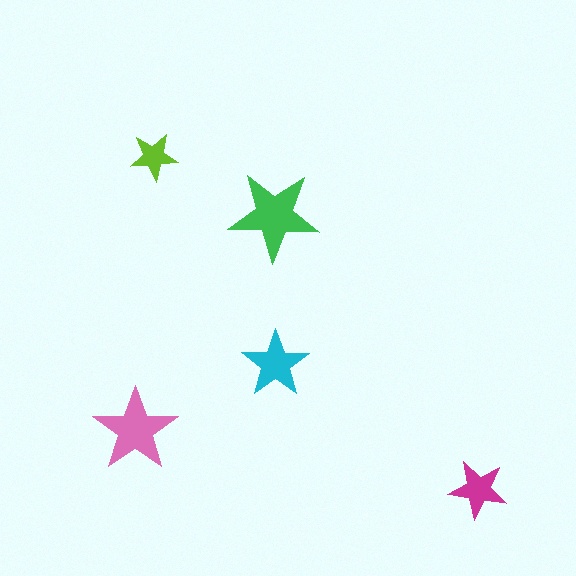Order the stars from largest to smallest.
the green one, the pink one, the cyan one, the magenta one, the lime one.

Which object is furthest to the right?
The magenta star is rightmost.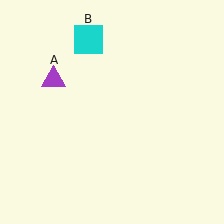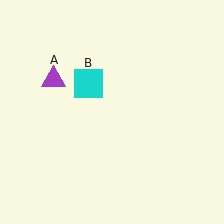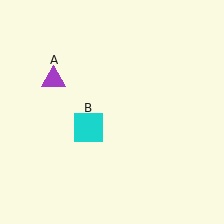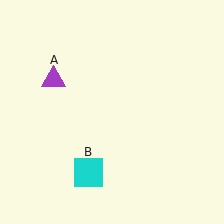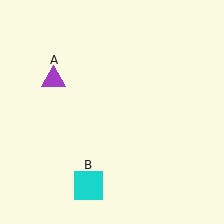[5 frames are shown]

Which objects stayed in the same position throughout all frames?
Purple triangle (object A) remained stationary.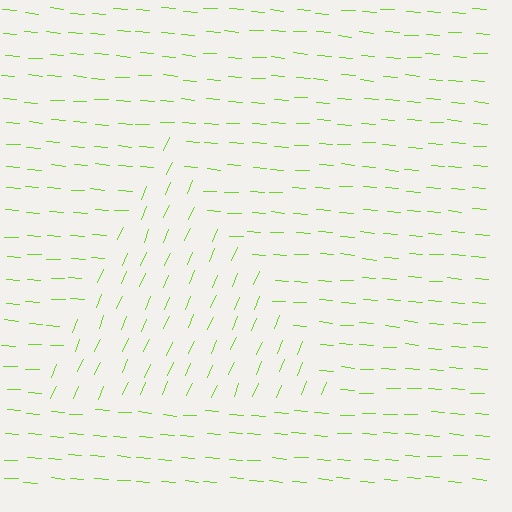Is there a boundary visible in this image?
Yes, there is a texture boundary formed by a change in line orientation.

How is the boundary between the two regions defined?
The boundary is defined purely by a change in line orientation (approximately 70 degrees difference). All lines are the same color and thickness.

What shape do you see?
I see a triangle.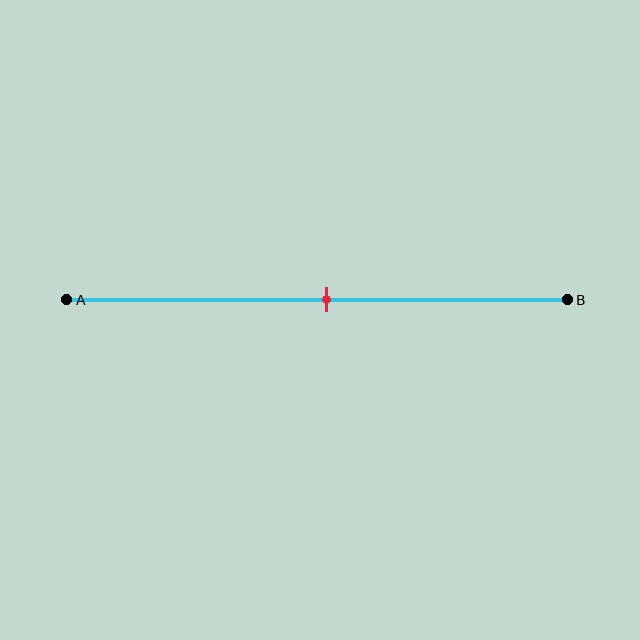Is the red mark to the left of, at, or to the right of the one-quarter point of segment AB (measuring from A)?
The red mark is to the right of the one-quarter point of segment AB.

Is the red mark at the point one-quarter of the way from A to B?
No, the mark is at about 50% from A, not at the 25% one-quarter point.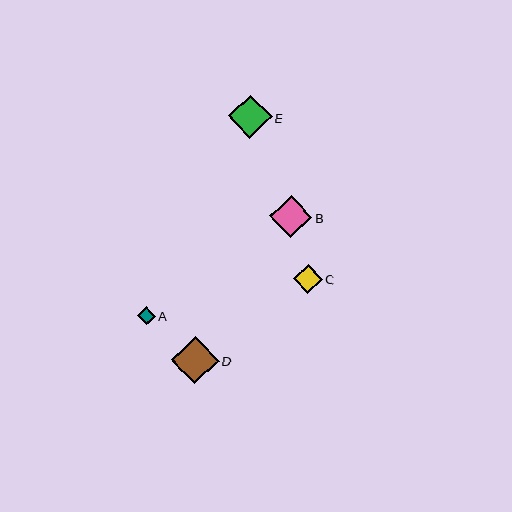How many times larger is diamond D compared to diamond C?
Diamond D is approximately 1.6 times the size of diamond C.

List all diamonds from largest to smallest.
From largest to smallest: D, E, B, C, A.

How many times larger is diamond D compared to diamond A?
Diamond D is approximately 2.7 times the size of diamond A.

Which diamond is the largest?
Diamond D is the largest with a size of approximately 48 pixels.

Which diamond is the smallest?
Diamond A is the smallest with a size of approximately 18 pixels.